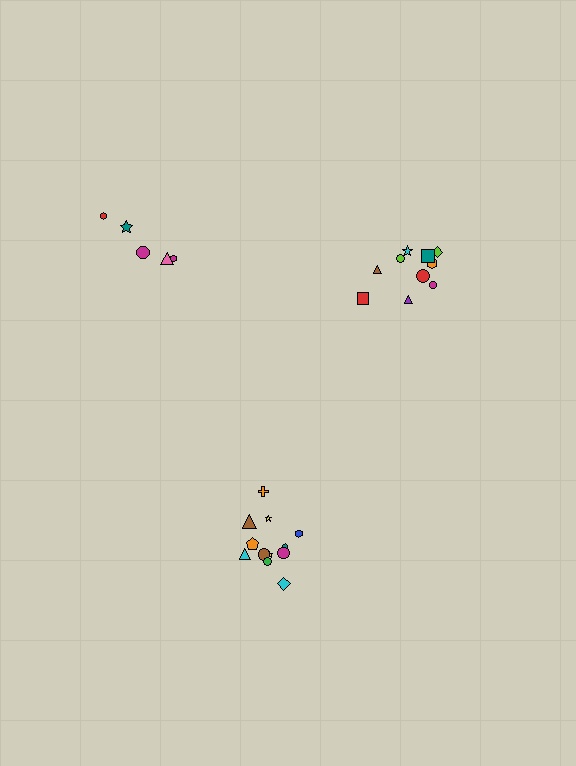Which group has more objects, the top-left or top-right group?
The top-right group.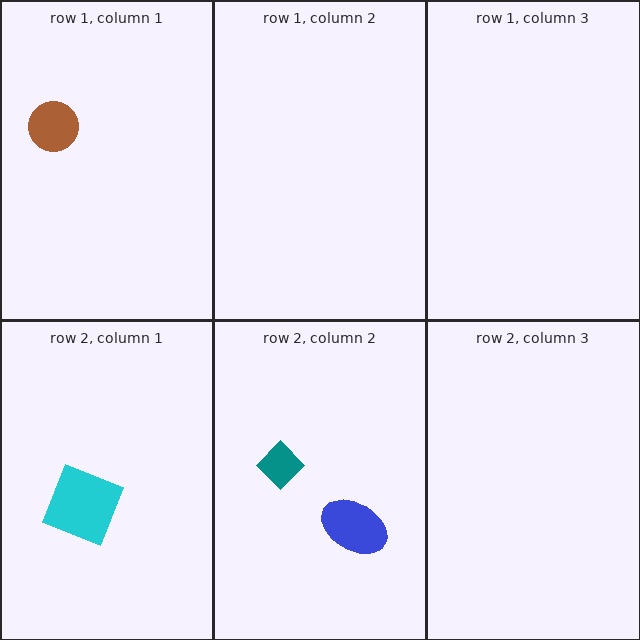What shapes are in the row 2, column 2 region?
The blue ellipse, the teal diamond.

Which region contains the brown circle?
The row 1, column 1 region.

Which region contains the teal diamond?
The row 2, column 2 region.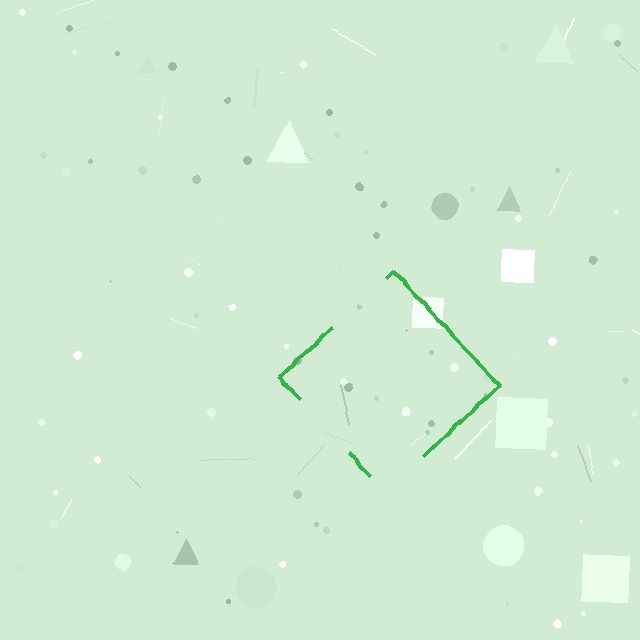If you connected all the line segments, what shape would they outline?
They would outline a diamond.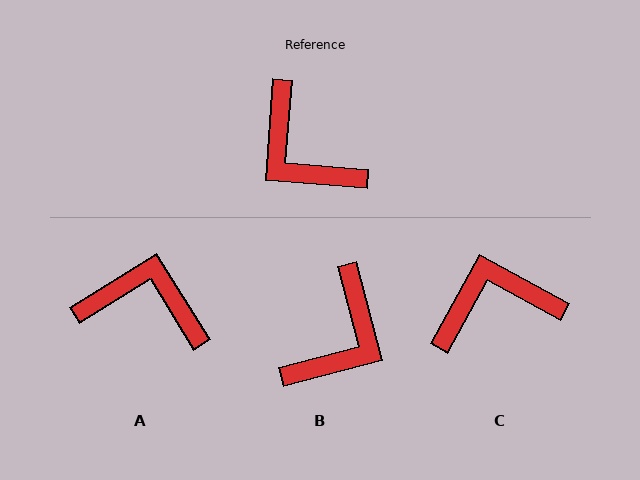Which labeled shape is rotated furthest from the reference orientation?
A, about 144 degrees away.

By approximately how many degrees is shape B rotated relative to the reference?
Approximately 109 degrees counter-clockwise.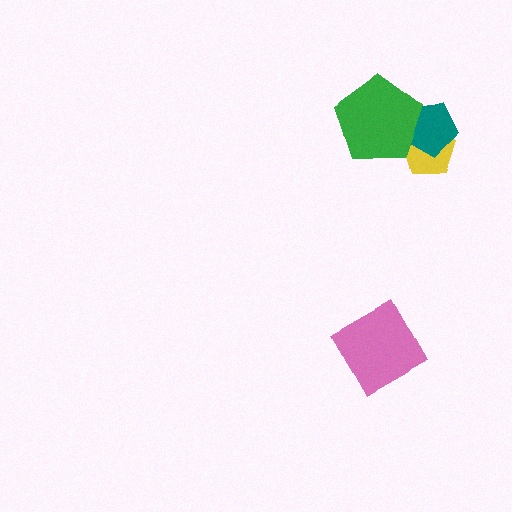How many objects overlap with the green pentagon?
2 objects overlap with the green pentagon.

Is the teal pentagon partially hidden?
Yes, it is partially covered by another shape.